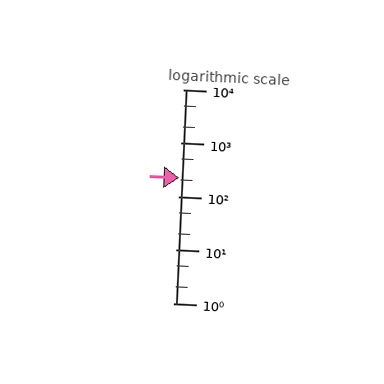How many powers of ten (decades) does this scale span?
The scale spans 4 decades, from 1 to 10000.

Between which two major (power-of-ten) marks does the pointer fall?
The pointer is between 100 and 1000.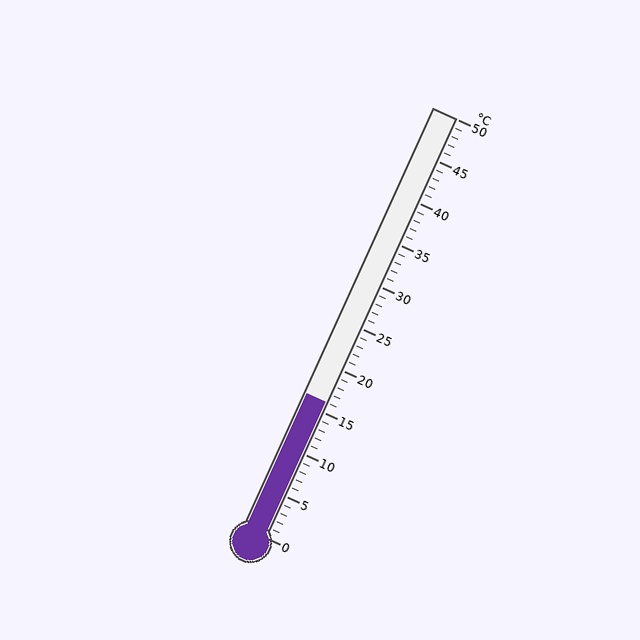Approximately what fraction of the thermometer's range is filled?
The thermometer is filled to approximately 30% of its range.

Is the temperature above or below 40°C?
The temperature is below 40°C.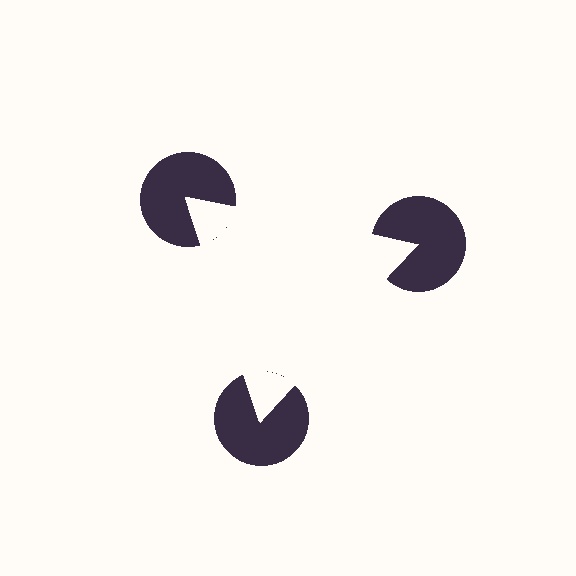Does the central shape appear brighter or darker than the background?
It typically appears slightly brighter than the background, even though no actual brightness change is drawn.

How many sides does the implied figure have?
3 sides.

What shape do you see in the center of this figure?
An illusory triangle — its edges are inferred from the aligned wedge cuts in the pac-man discs, not physically drawn.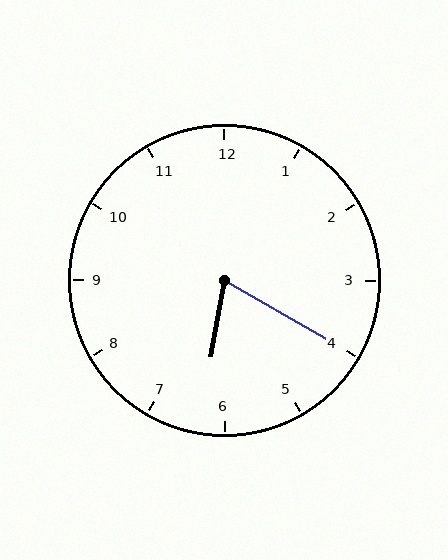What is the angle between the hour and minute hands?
Approximately 70 degrees.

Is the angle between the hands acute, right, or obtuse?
It is acute.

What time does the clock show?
6:20.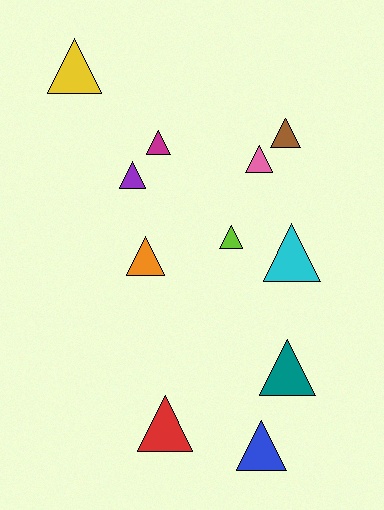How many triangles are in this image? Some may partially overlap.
There are 11 triangles.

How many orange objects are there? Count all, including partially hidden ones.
There is 1 orange object.